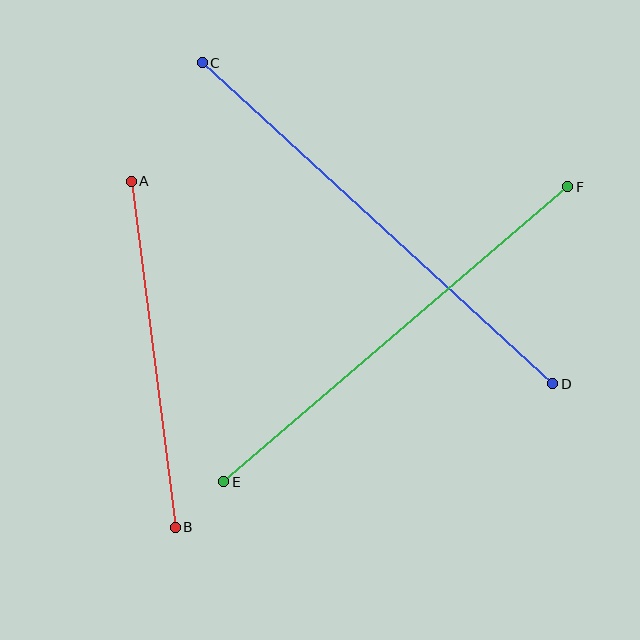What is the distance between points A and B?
The distance is approximately 349 pixels.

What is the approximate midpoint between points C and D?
The midpoint is at approximately (377, 223) pixels.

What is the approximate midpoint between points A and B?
The midpoint is at approximately (153, 354) pixels.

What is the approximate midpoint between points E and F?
The midpoint is at approximately (396, 334) pixels.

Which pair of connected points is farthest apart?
Points C and D are farthest apart.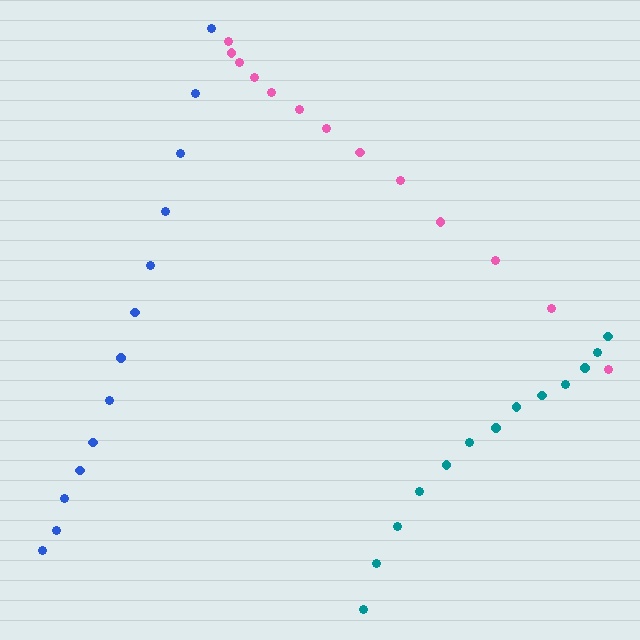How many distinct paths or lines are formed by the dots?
There are 3 distinct paths.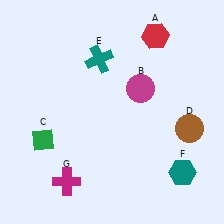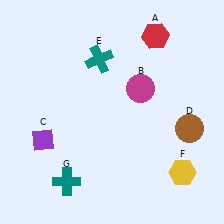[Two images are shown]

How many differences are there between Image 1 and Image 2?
There are 3 differences between the two images.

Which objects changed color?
C changed from green to purple. F changed from teal to yellow. G changed from magenta to teal.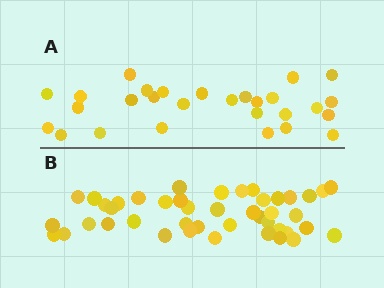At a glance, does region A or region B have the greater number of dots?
Region B (the bottom region) has more dots.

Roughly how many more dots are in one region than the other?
Region B has approximately 15 more dots than region A.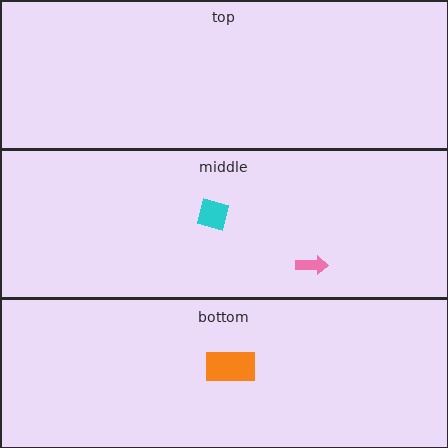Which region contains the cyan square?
The middle region.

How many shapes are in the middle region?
2.